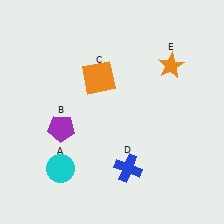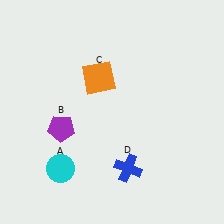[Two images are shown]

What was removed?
The orange star (E) was removed in Image 2.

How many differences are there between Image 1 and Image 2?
There is 1 difference between the two images.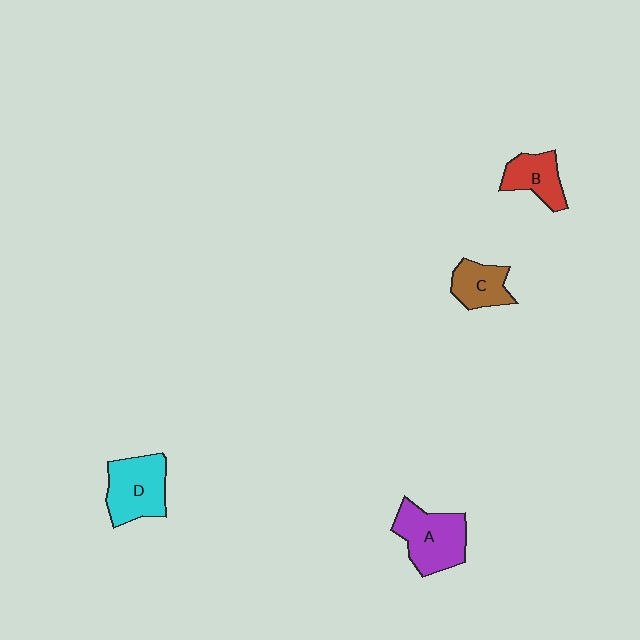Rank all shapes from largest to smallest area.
From largest to smallest: A (purple), D (cyan), B (red), C (brown).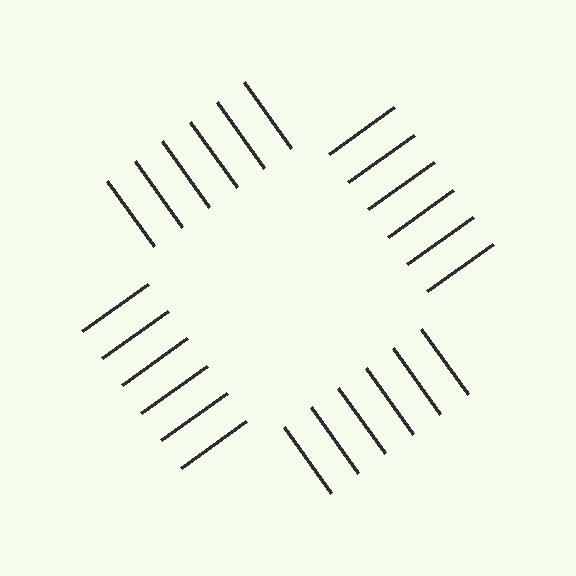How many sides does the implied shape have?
4 sides — the line-ends trace a square.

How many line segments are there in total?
24 — 6 along each of the 4 edges.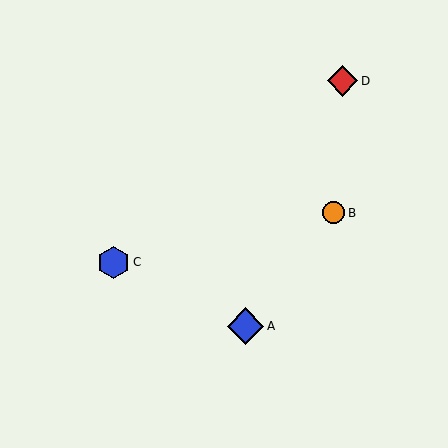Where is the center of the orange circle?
The center of the orange circle is at (333, 213).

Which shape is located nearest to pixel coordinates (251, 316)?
The blue diamond (labeled A) at (245, 326) is nearest to that location.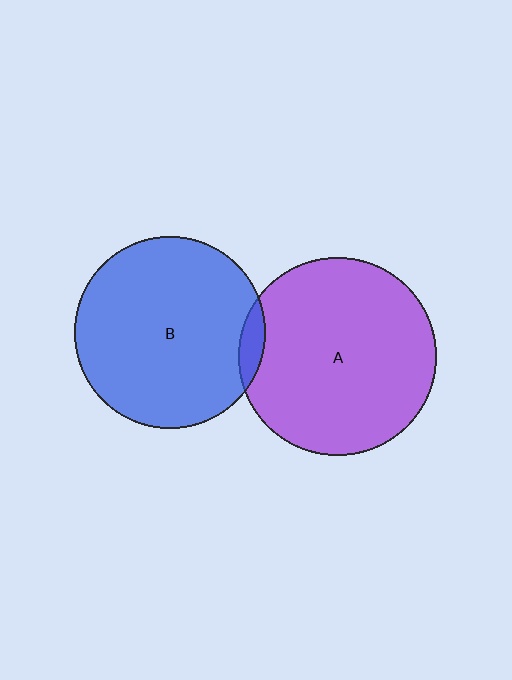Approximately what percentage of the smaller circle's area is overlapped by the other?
Approximately 5%.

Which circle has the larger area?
Circle A (purple).